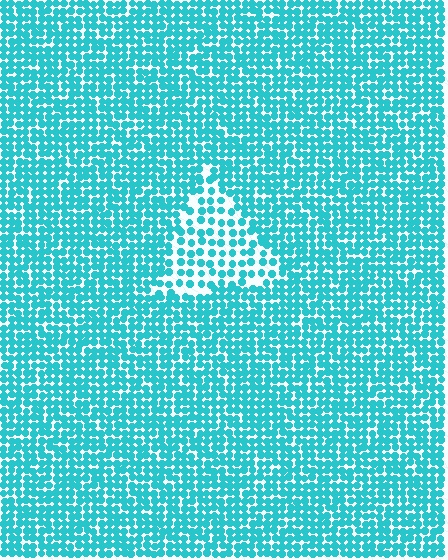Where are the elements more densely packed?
The elements are more densely packed outside the triangle boundary.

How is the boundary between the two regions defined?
The boundary is defined by a change in element density (approximately 1.9x ratio). All elements are the same color, size, and shape.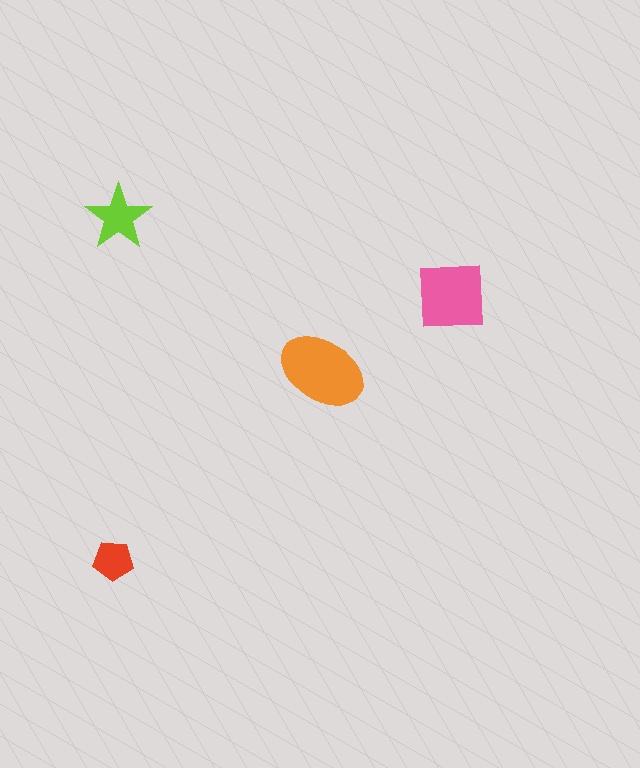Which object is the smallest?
The red pentagon.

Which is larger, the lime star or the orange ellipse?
The orange ellipse.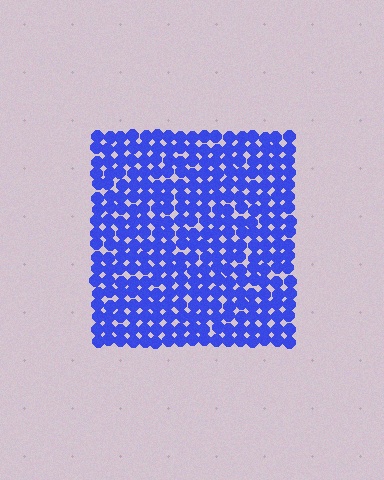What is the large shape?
The large shape is a square.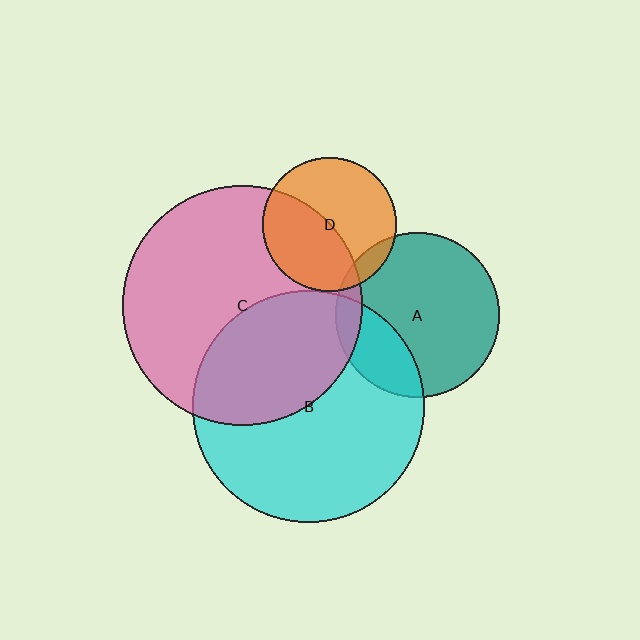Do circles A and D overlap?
Yes.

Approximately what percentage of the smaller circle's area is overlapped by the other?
Approximately 10%.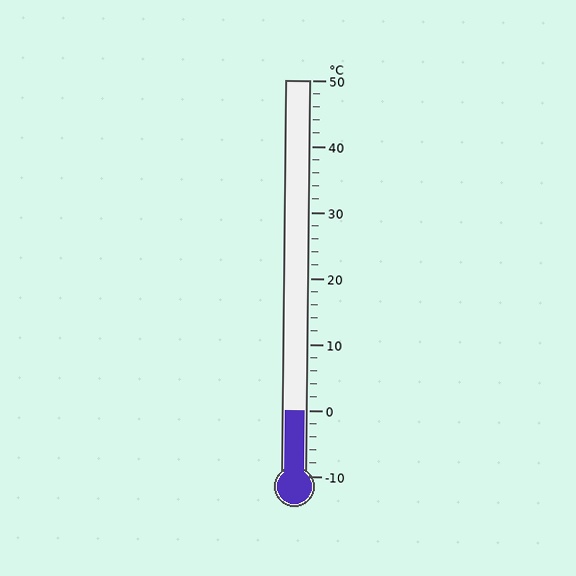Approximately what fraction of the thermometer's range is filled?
The thermometer is filled to approximately 15% of its range.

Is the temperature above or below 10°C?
The temperature is below 10°C.